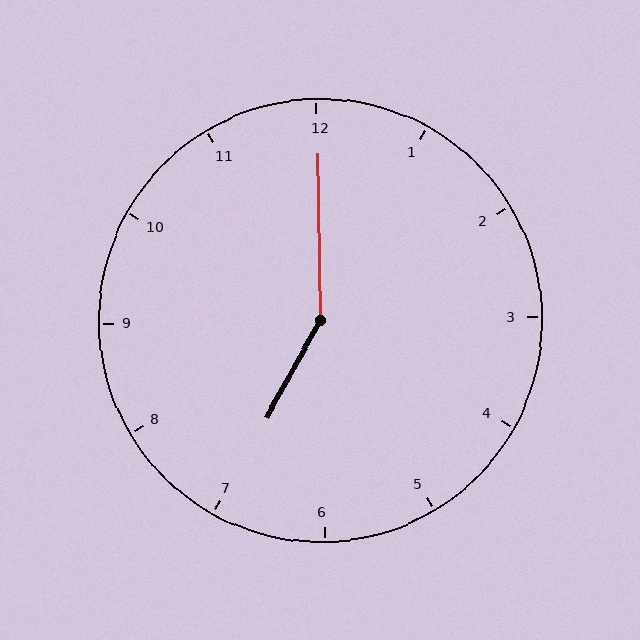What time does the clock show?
7:00.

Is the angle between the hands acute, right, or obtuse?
It is obtuse.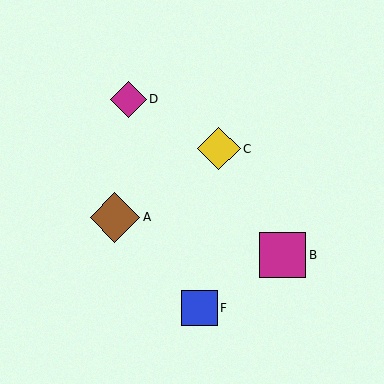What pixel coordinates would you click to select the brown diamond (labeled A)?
Click at (115, 217) to select the brown diamond A.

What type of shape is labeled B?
Shape B is a magenta square.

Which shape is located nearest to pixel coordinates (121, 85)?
The magenta diamond (labeled D) at (128, 99) is nearest to that location.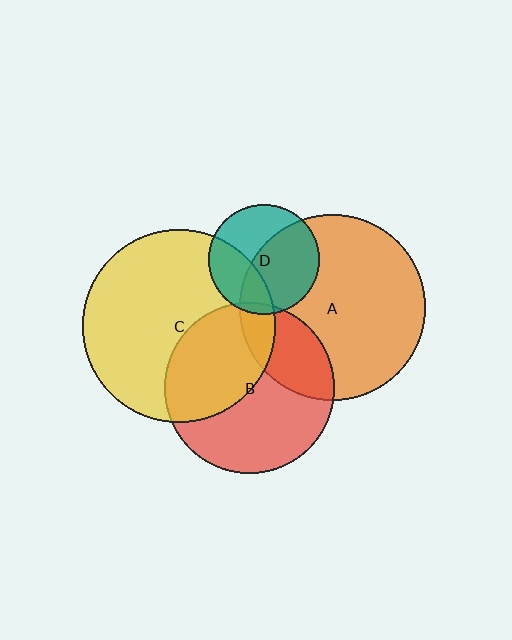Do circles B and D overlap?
Yes.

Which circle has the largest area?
Circle C (yellow).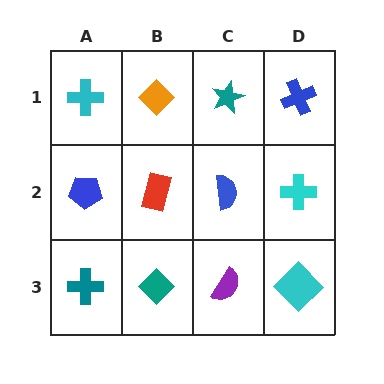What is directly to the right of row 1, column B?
A teal star.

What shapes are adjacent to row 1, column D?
A cyan cross (row 2, column D), a teal star (row 1, column C).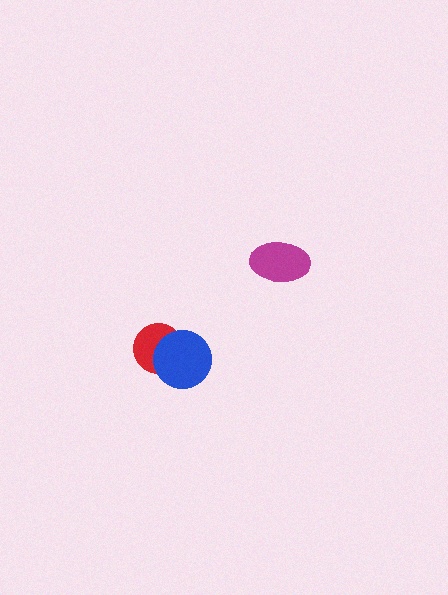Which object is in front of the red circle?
The blue circle is in front of the red circle.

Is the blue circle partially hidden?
No, no other shape covers it.